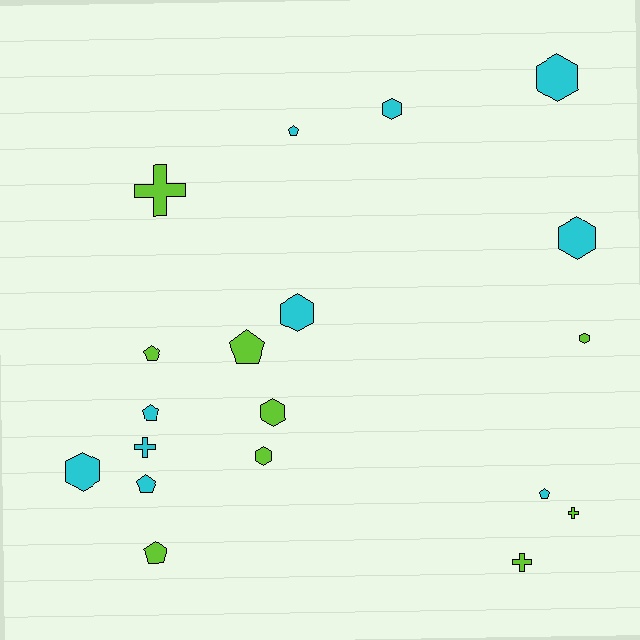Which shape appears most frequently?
Hexagon, with 8 objects.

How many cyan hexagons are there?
There are 5 cyan hexagons.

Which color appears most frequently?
Cyan, with 10 objects.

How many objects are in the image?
There are 19 objects.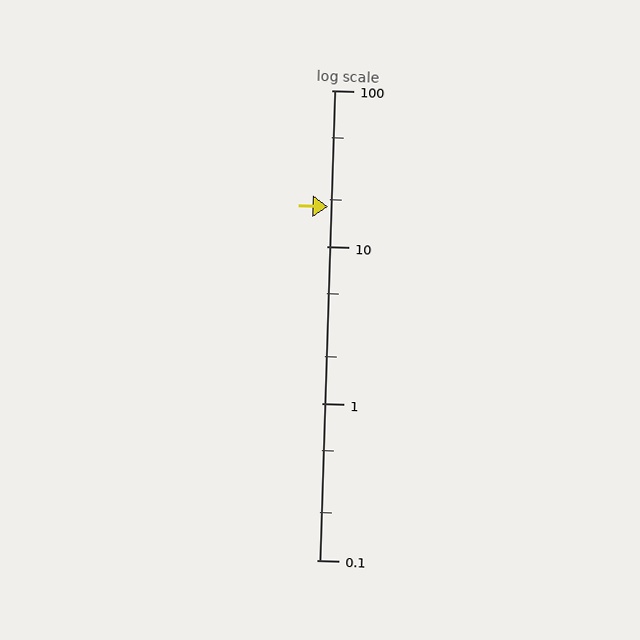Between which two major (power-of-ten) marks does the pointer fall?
The pointer is between 10 and 100.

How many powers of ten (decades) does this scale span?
The scale spans 3 decades, from 0.1 to 100.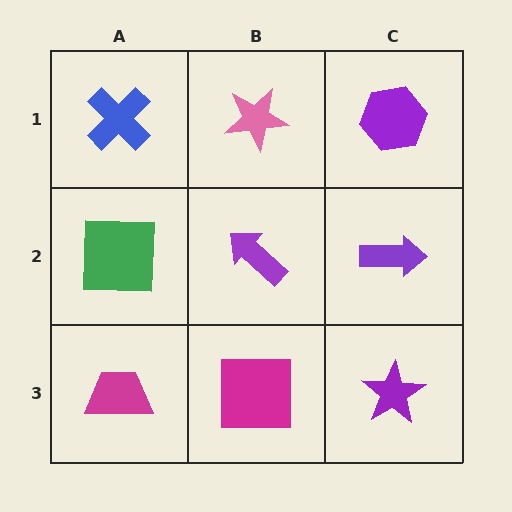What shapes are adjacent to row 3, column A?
A green square (row 2, column A), a magenta square (row 3, column B).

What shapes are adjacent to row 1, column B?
A purple arrow (row 2, column B), a blue cross (row 1, column A), a purple hexagon (row 1, column C).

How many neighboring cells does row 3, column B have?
3.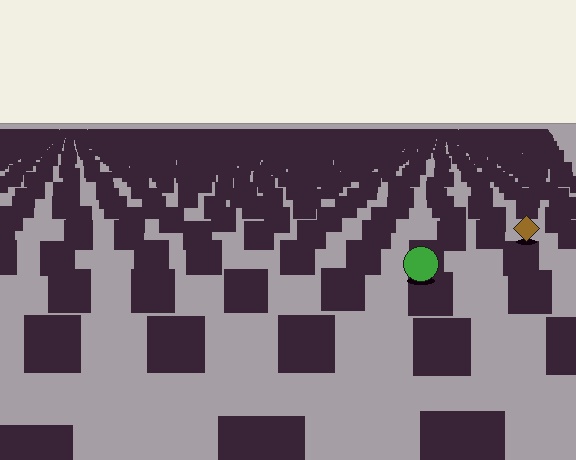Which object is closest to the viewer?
The green circle is closest. The texture marks near it are larger and more spread out.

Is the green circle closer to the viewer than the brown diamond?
Yes. The green circle is closer — you can tell from the texture gradient: the ground texture is coarser near it.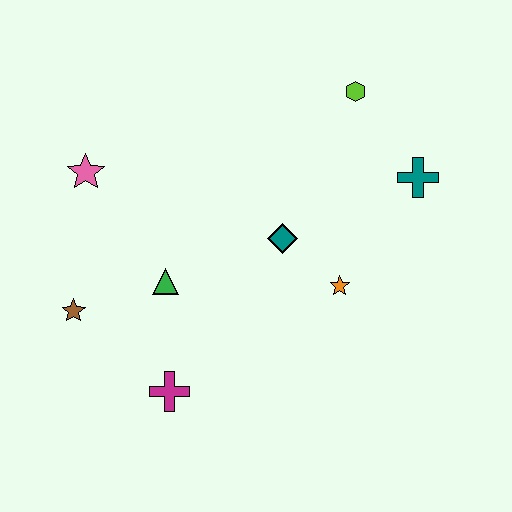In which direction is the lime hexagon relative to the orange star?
The lime hexagon is above the orange star.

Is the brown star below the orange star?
Yes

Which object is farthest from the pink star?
The teal cross is farthest from the pink star.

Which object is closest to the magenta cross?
The green triangle is closest to the magenta cross.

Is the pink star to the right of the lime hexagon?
No